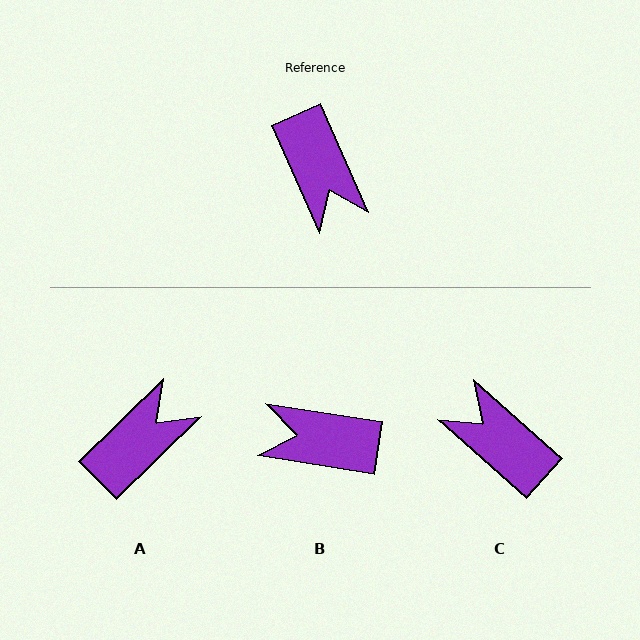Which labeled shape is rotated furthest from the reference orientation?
C, about 156 degrees away.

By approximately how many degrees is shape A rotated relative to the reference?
Approximately 110 degrees counter-clockwise.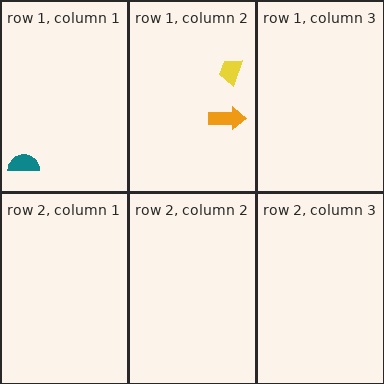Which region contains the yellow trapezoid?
The row 1, column 2 region.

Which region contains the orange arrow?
The row 1, column 2 region.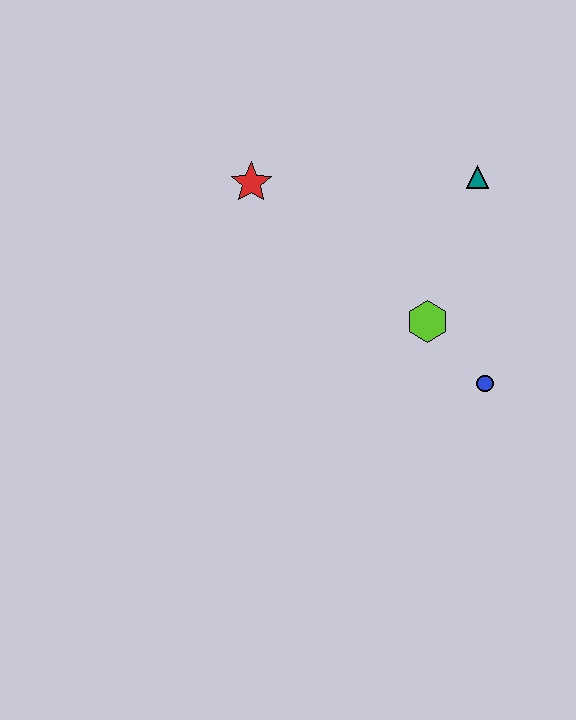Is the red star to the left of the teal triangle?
Yes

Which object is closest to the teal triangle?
The lime hexagon is closest to the teal triangle.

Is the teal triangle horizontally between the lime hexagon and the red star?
No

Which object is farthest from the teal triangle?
The red star is farthest from the teal triangle.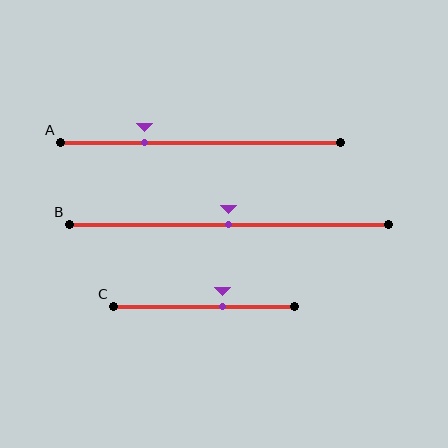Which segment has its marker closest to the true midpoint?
Segment B has its marker closest to the true midpoint.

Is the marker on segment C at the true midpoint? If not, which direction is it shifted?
No, the marker on segment C is shifted to the right by about 10% of the segment length.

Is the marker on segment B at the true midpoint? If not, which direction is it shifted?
Yes, the marker on segment B is at the true midpoint.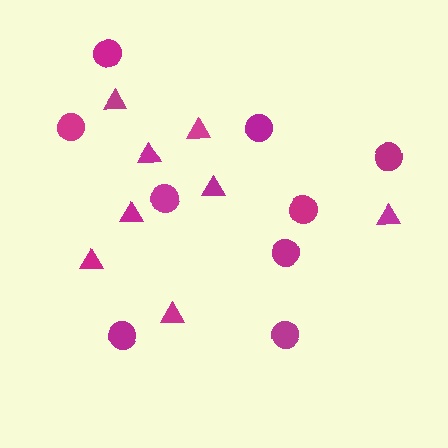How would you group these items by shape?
There are 2 groups: one group of triangles (8) and one group of circles (9).